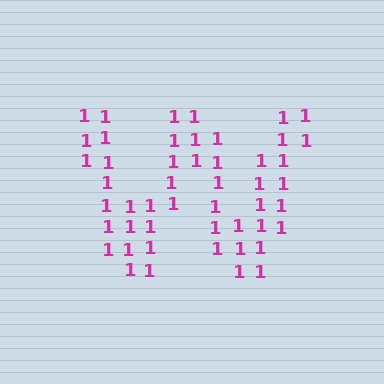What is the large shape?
The large shape is the letter W.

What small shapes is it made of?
It is made of small digit 1's.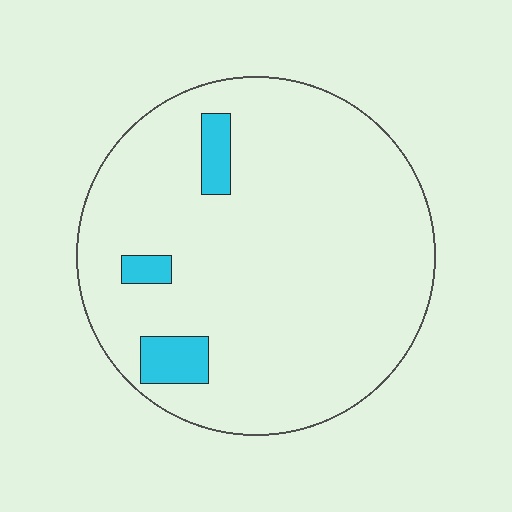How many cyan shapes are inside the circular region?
3.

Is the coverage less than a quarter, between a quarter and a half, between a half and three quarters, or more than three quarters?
Less than a quarter.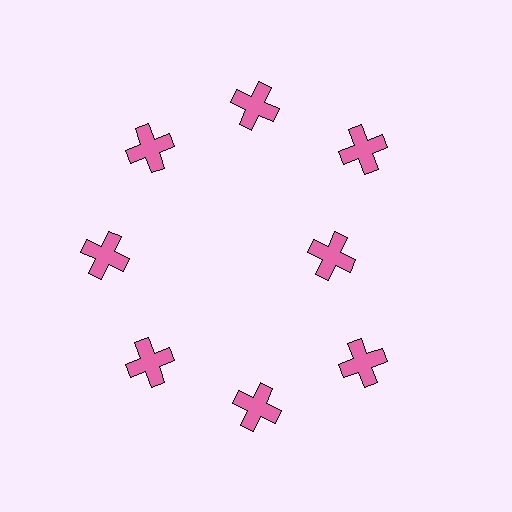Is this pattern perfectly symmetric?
No. The 8 pink crosses are arranged in a ring, but one element near the 3 o'clock position is pulled inward toward the center, breaking the 8-fold rotational symmetry.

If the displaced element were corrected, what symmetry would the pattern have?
It would have 8-fold rotational symmetry — the pattern would map onto itself every 45 degrees.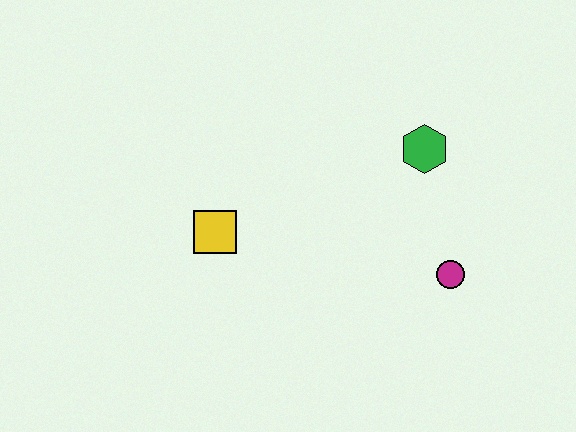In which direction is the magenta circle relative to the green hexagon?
The magenta circle is below the green hexagon.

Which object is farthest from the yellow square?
The magenta circle is farthest from the yellow square.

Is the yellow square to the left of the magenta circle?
Yes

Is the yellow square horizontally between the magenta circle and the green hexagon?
No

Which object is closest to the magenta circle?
The green hexagon is closest to the magenta circle.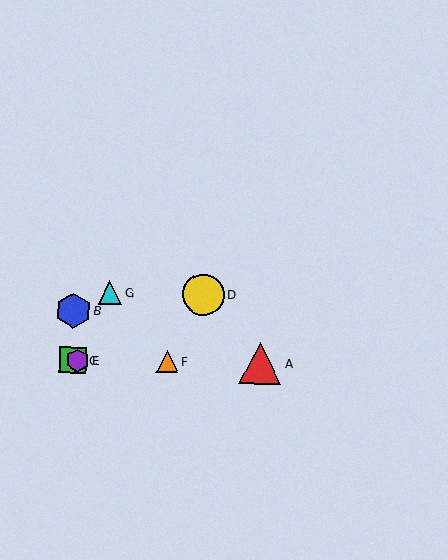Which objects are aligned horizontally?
Objects A, C, E, F are aligned horizontally.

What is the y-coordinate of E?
Object E is at y≈360.